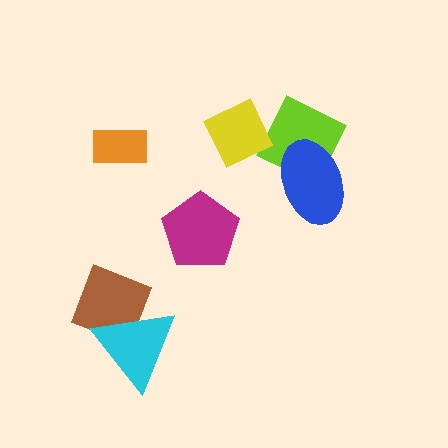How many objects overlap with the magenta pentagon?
0 objects overlap with the magenta pentagon.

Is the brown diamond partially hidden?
Yes, it is partially covered by another shape.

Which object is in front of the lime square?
The blue ellipse is in front of the lime square.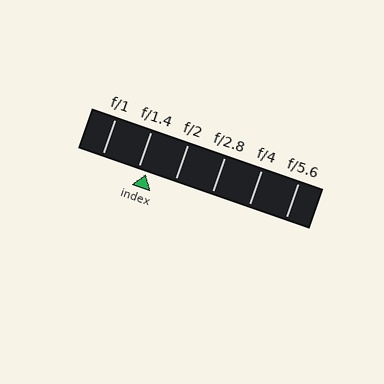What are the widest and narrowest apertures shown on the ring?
The widest aperture shown is f/1 and the narrowest is f/5.6.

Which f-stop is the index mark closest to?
The index mark is closest to f/1.4.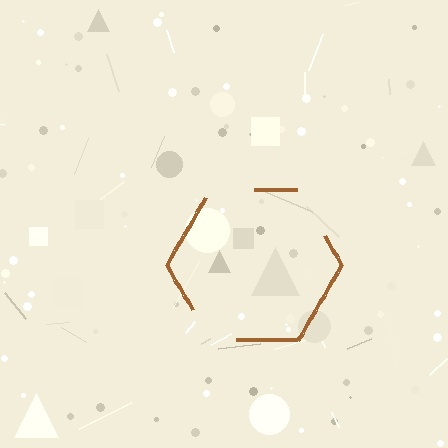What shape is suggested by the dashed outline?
The dashed outline suggests a hexagon.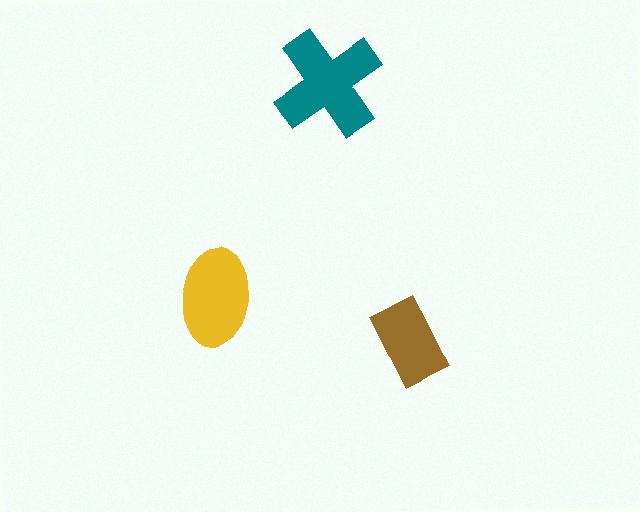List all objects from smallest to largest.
The brown rectangle, the yellow ellipse, the teal cross.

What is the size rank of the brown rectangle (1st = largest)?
3rd.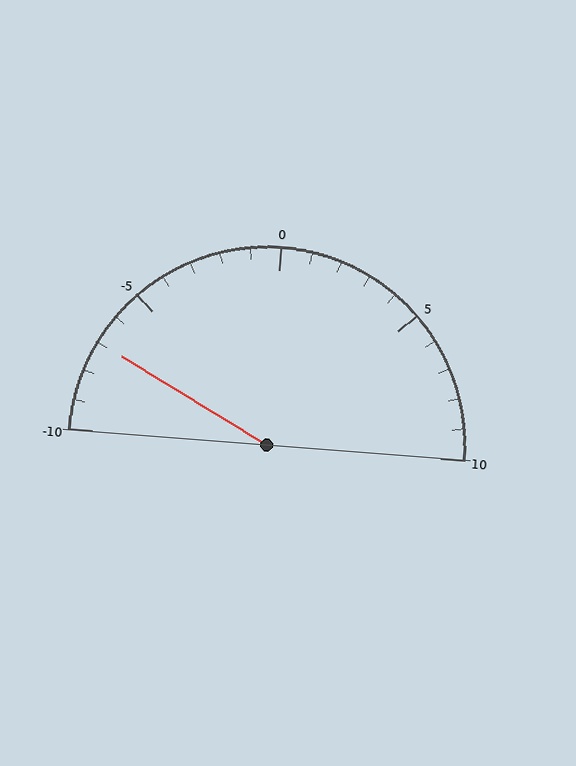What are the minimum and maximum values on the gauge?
The gauge ranges from -10 to 10.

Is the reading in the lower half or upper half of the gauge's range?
The reading is in the lower half of the range (-10 to 10).